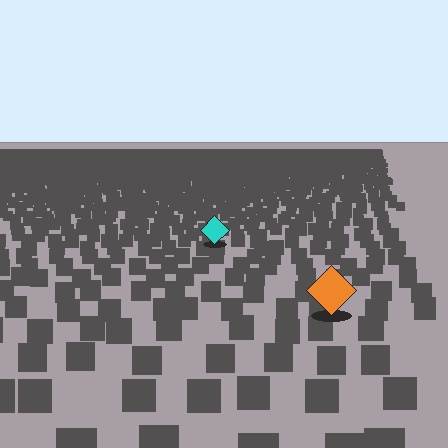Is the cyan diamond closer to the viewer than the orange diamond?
No. The orange diamond is closer — you can tell from the texture gradient: the ground texture is coarser near it.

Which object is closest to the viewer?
The orange diamond is closest. The texture marks near it are larger and more spread out.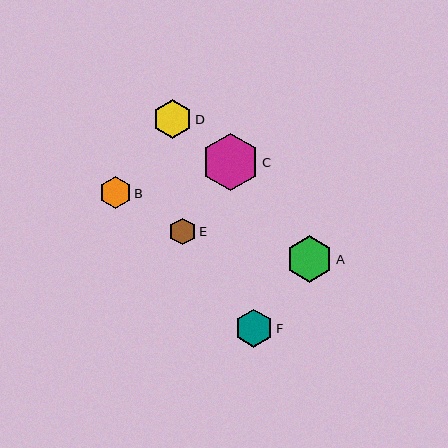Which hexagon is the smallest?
Hexagon E is the smallest with a size of approximately 27 pixels.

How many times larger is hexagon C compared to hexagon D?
Hexagon C is approximately 1.5 times the size of hexagon D.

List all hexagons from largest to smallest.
From largest to smallest: C, A, D, F, B, E.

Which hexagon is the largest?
Hexagon C is the largest with a size of approximately 57 pixels.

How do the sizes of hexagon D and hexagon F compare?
Hexagon D and hexagon F are approximately the same size.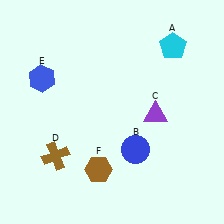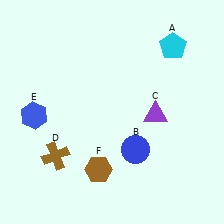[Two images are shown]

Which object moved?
The blue hexagon (E) moved down.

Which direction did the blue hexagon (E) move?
The blue hexagon (E) moved down.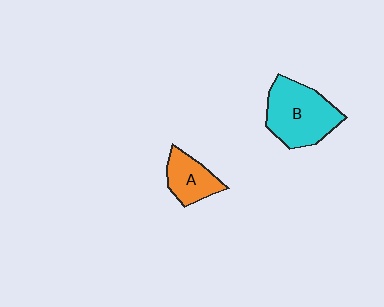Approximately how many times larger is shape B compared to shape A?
Approximately 1.8 times.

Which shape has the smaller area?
Shape A (orange).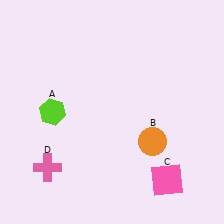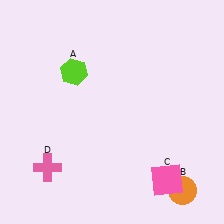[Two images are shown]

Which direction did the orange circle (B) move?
The orange circle (B) moved down.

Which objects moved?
The objects that moved are: the lime hexagon (A), the orange circle (B).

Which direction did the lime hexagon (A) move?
The lime hexagon (A) moved up.